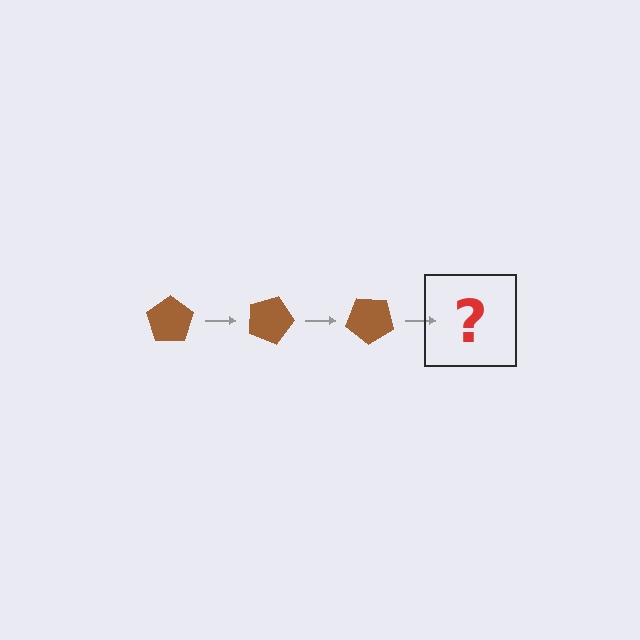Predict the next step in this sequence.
The next step is a brown pentagon rotated 60 degrees.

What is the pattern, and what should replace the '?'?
The pattern is that the pentagon rotates 20 degrees each step. The '?' should be a brown pentagon rotated 60 degrees.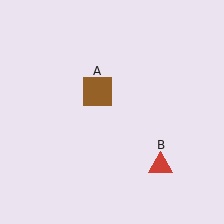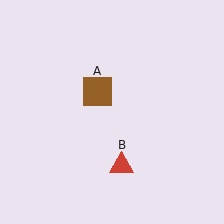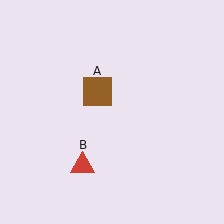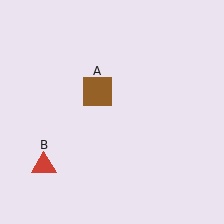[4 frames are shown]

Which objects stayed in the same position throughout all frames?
Brown square (object A) remained stationary.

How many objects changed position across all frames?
1 object changed position: red triangle (object B).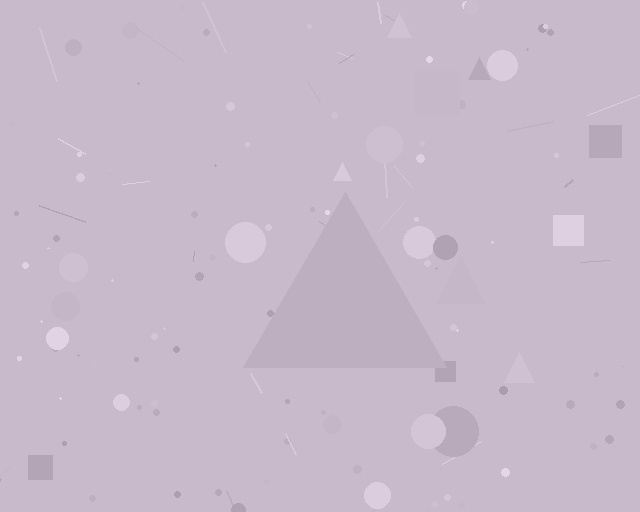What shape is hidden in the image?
A triangle is hidden in the image.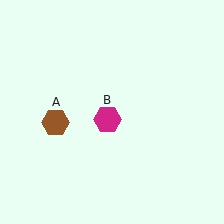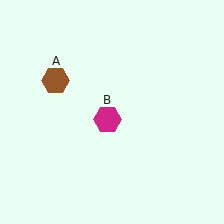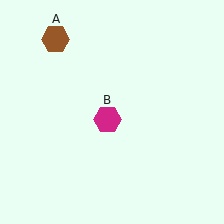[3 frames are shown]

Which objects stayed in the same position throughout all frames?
Magenta hexagon (object B) remained stationary.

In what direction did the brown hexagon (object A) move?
The brown hexagon (object A) moved up.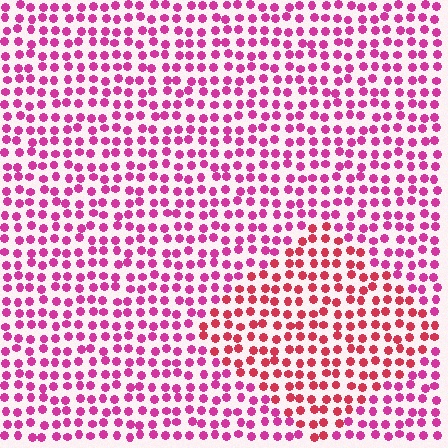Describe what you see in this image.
The image is filled with small magenta elements in a uniform arrangement. A diamond-shaped region is visible where the elements are tinted to a slightly different hue, forming a subtle color boundary.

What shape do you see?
I see a diamond.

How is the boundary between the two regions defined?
The boundary is defined purely by a slight shift in hue (about 30 degrees). Spacing, size, and orientation are identical on both sides.